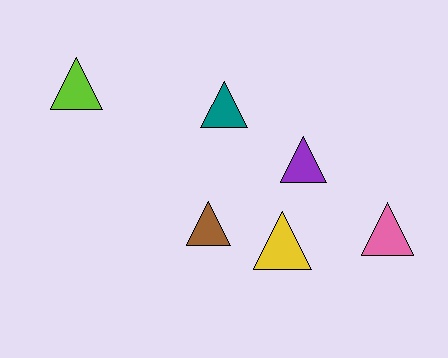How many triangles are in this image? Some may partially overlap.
There are 6 triangles.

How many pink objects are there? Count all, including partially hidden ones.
There is 1 pink object.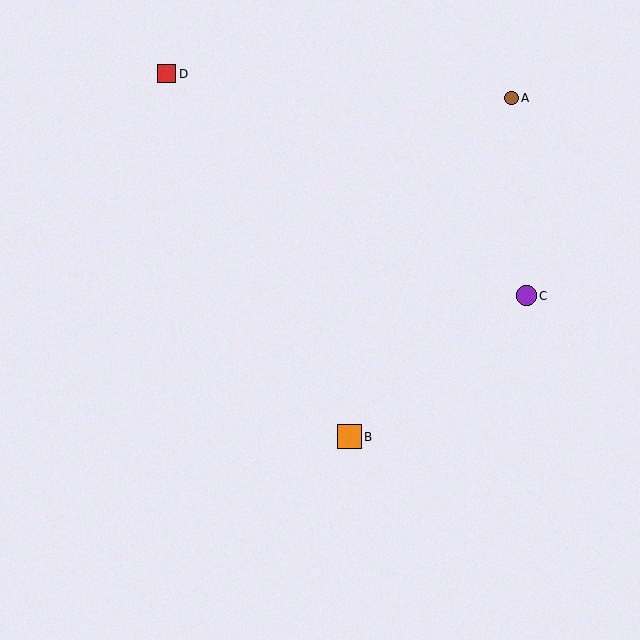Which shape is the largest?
The orange square (labeled B) is the largest.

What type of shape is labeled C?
Shape C is a purple circle.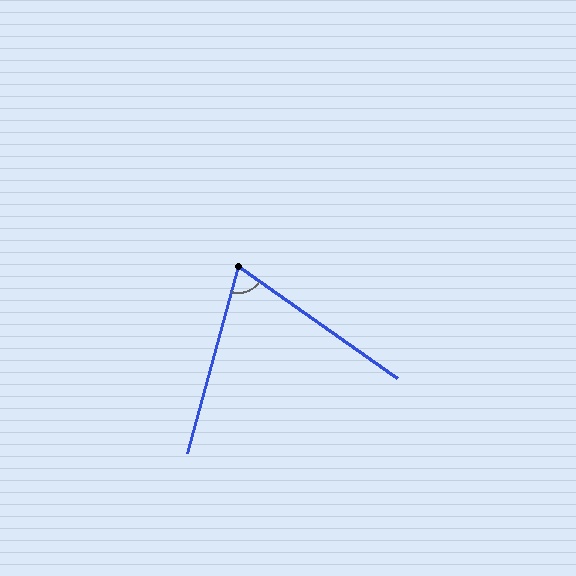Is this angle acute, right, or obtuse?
It is acute.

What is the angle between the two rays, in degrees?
Approximately 70 degrees.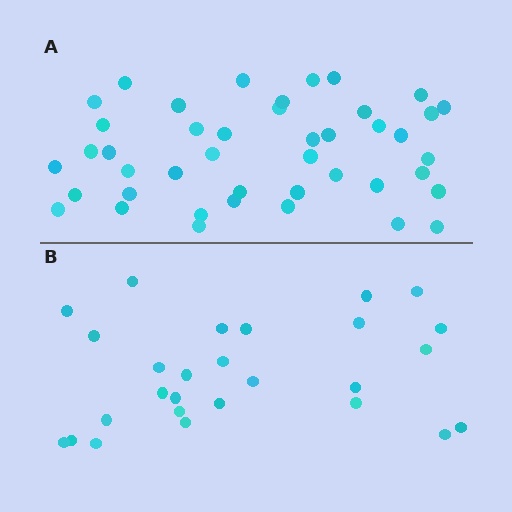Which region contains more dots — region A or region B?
Region A (the top region) has more dots.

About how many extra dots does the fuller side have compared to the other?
Region A has approximately 15 more dots than region B.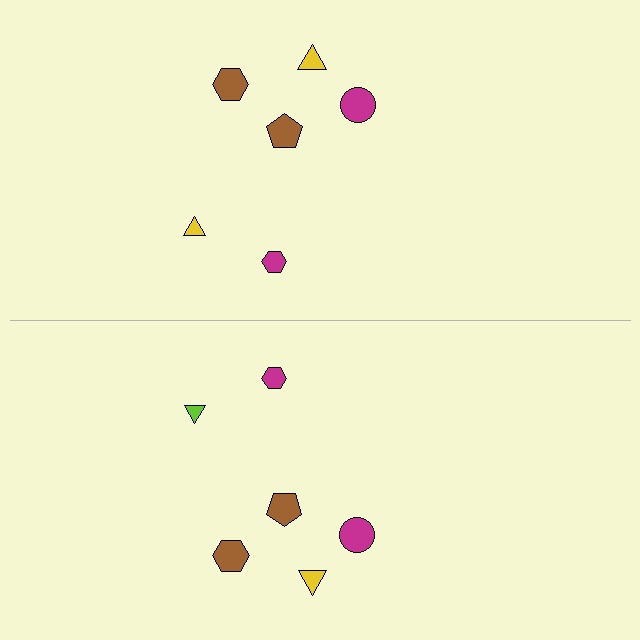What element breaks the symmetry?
The lime triangle on the bottom side breaks the symmetry — its mirror counterpart is yellow.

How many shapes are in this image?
There are 12 shapes in this image.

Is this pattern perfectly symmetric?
No, the pattern is not perfectly symmetric. The lime triangle on the bottom side breaks the symmetry — its mirror counterpart is yellow.